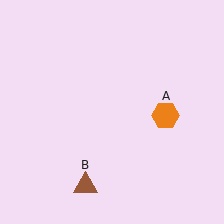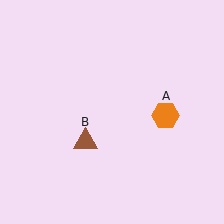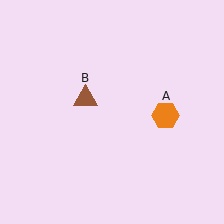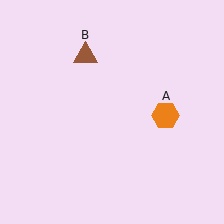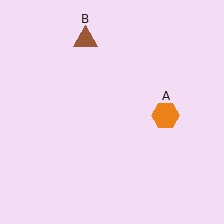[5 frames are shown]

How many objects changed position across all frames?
1 object changed position: brown triangle (object B).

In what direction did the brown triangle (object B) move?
The brown triangle (object B) moved up.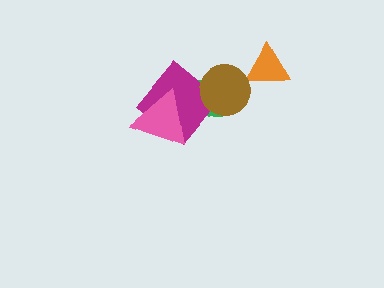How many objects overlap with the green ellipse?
2 objects overlap with the green ellipse.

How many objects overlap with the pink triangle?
1 object overlaps with the pink triangle.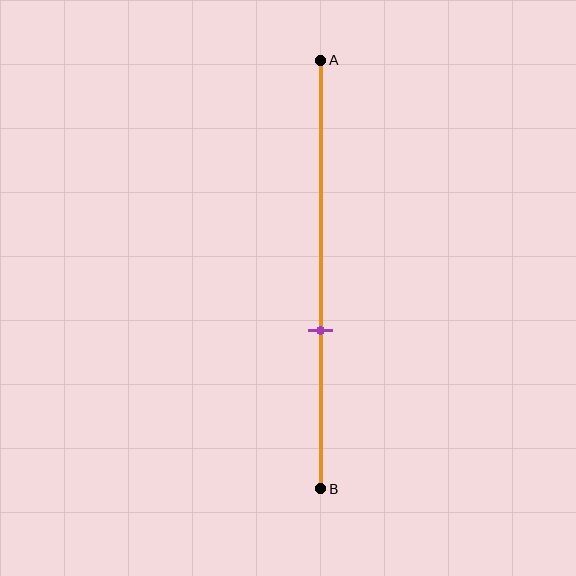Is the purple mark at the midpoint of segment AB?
No, the mark is at about 65% from A, not at the 50% midpoint.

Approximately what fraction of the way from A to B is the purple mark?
The purple mark is approximately 65% of the way from A to B.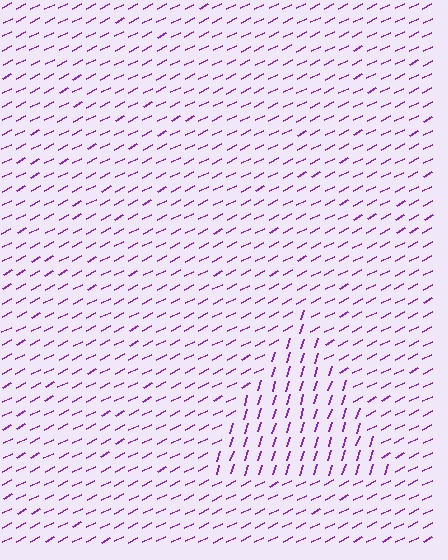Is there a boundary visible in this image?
Yes, there is a texture boundary formed by a change in line orientation.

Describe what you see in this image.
The image is filled with small purple line segments. A triangle region in the image has lines oriented differently from the surrounding lines, creating a visible texture boundary.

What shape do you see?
I see a triangle.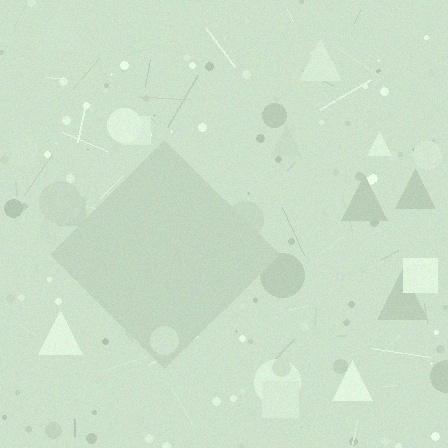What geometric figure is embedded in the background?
A diamond is embedded in the background.